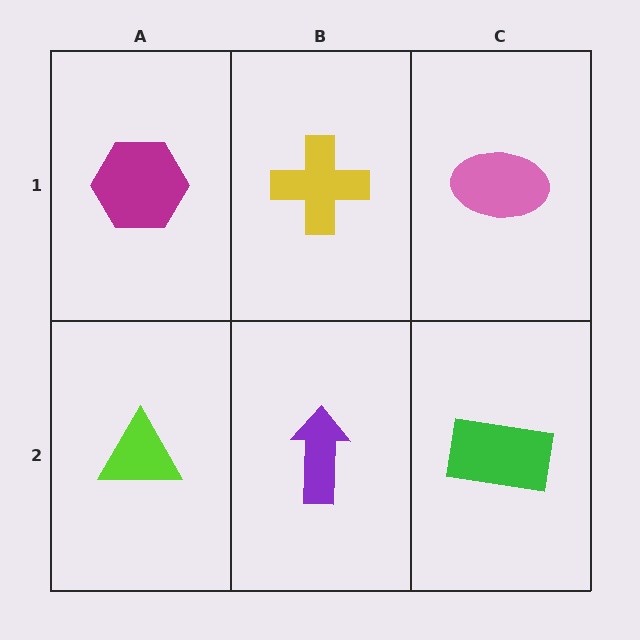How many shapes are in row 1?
3 shapes.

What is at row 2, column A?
A lime triangle.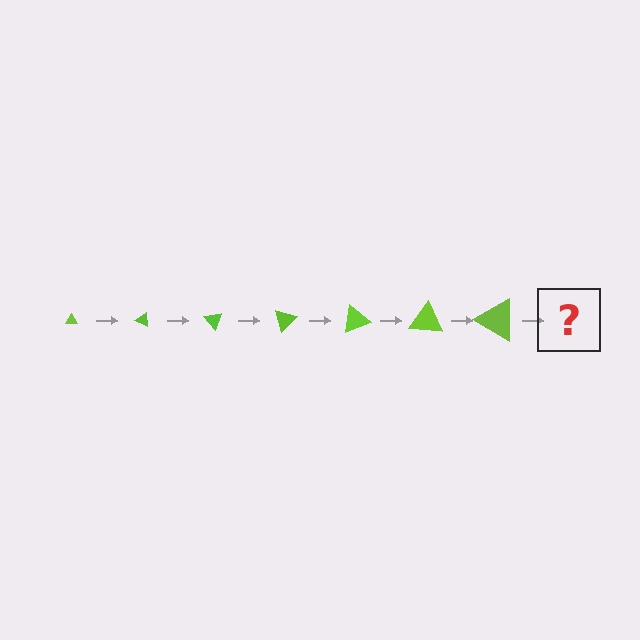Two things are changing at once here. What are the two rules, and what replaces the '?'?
The two rules are that the triangle grows larger each step and it rotates 25 degrees each step. The '?' should be a triangle, larger than the previous one and rotated 175 degrees from the start.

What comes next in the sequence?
The next element should be a triangle, larger than the previous one and rotated 175 degrees from the start.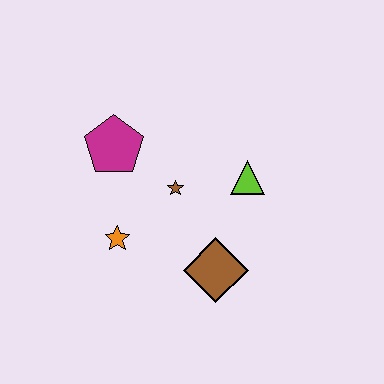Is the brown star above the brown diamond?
Yes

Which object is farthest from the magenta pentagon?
The brown diamond is farthest from the magenta pentagon.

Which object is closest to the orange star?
The brown star is closest to the orange star.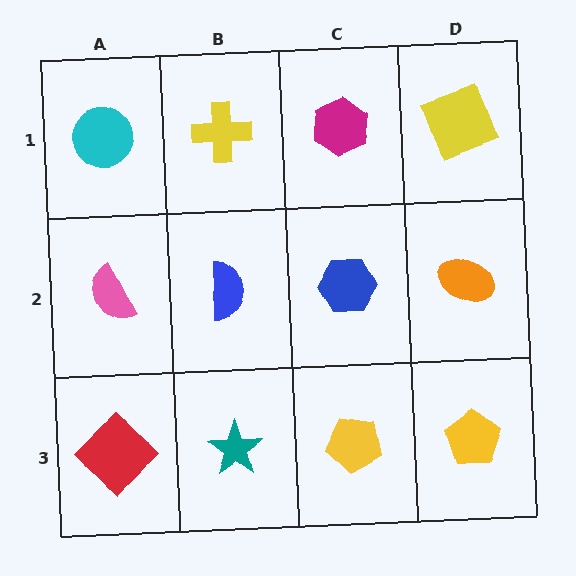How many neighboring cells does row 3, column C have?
3.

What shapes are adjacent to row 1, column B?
A blue semicircle (row 2, column B), a cyan circle (row 1, column A), a magenta hexagon (row 1, column C).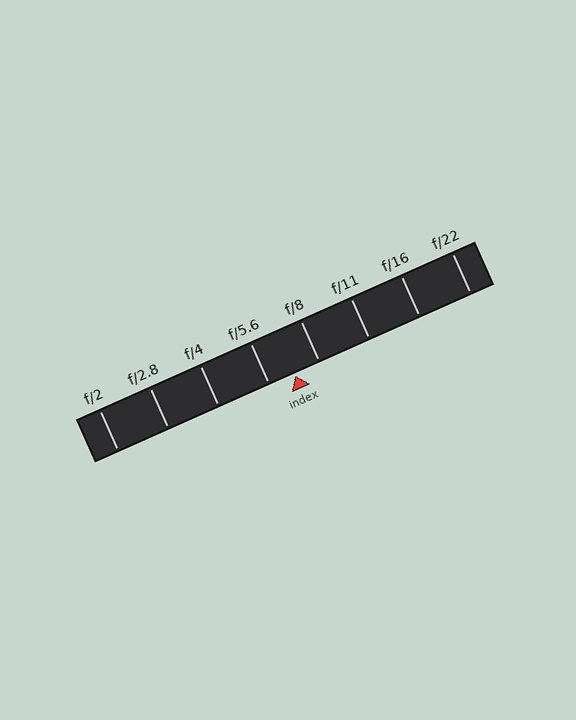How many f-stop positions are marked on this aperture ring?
There are 8 f-stop positions marked.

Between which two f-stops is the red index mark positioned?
The index mark is between f/5.6 and f/8.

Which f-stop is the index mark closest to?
The index mark is closest to f/8.